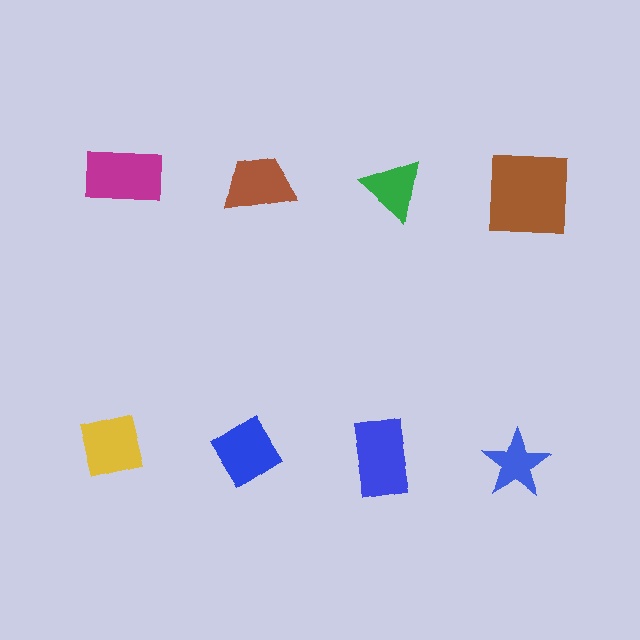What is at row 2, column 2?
A blue diamond.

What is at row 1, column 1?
A magenta rectangle.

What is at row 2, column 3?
A blue rectangle.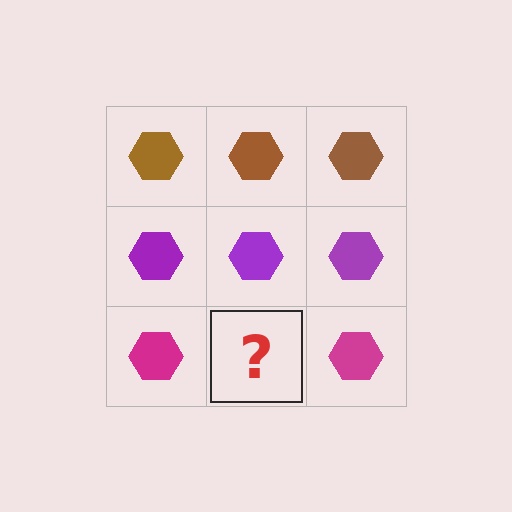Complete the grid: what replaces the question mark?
The question mark should be replaced with a magenta hexagon.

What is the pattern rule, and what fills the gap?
The rule is that each row has a consistent color. The gap should be filled with a magenta hexagon.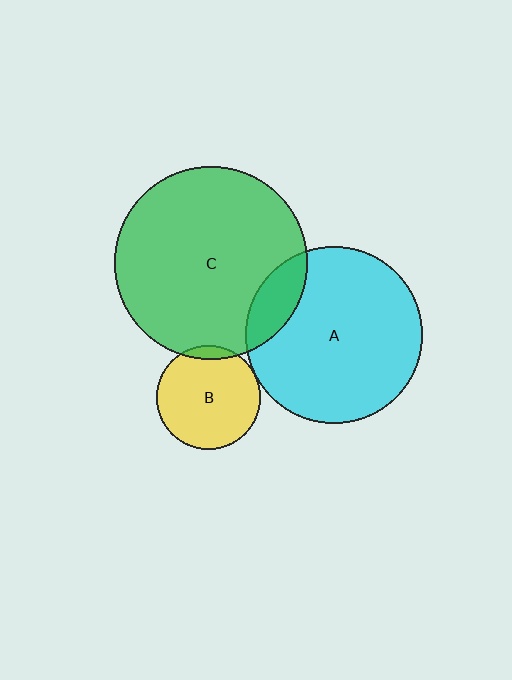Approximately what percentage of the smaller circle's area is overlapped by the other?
Approximately 15%.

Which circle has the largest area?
Circle C (green).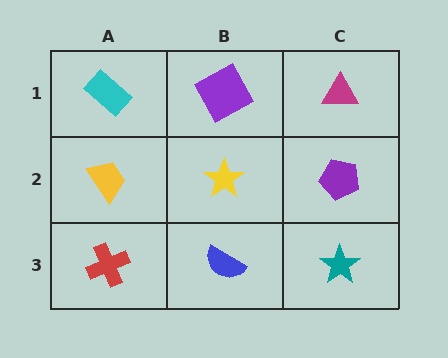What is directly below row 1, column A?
A yellow trapezoid.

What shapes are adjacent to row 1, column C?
A purple pentagon (row 2, column C), a purple square (row 1, column B).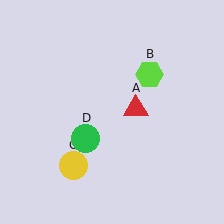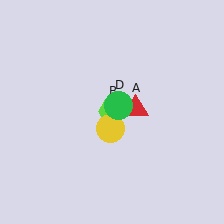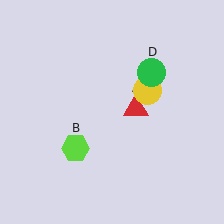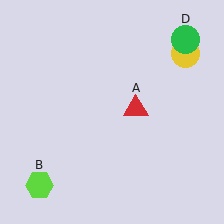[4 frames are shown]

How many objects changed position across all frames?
3 objects changed position: lime hexagon (object B), yellow circle (object C), green circle (object D).